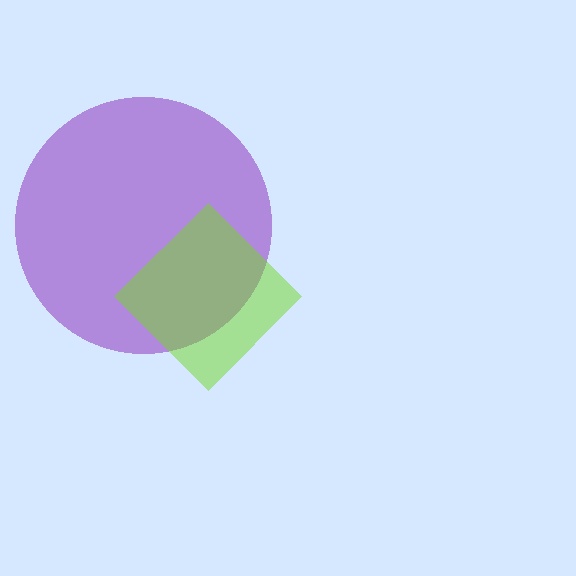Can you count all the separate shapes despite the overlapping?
Yes, there are 2 separate shapes.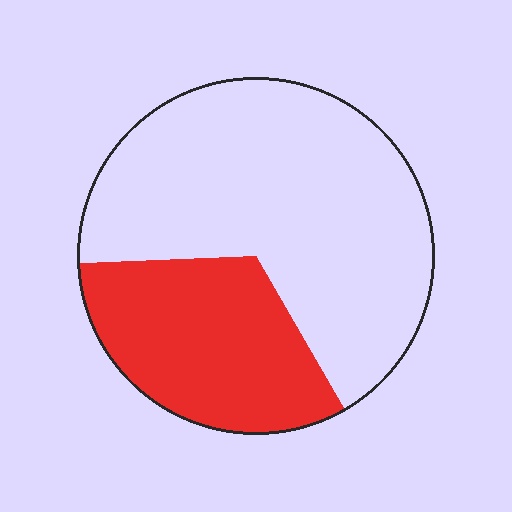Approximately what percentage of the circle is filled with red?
Approximately 35%.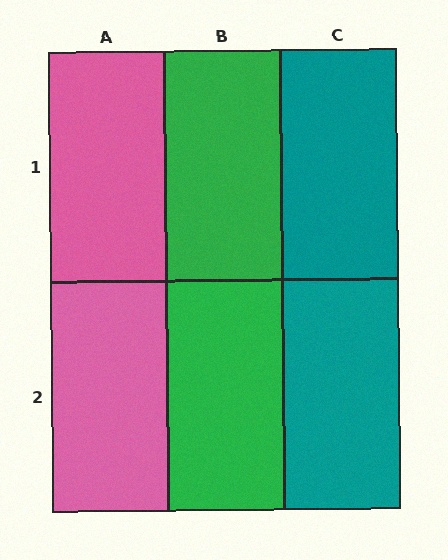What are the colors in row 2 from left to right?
Pink, green, teal.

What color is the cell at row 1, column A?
Pink.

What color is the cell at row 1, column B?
Green.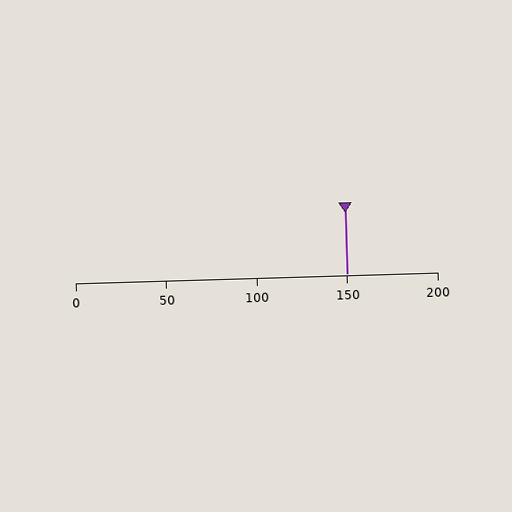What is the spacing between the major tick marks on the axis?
The major ticks are spaced 50 apart.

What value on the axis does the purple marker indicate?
The marker indicates approximately 150.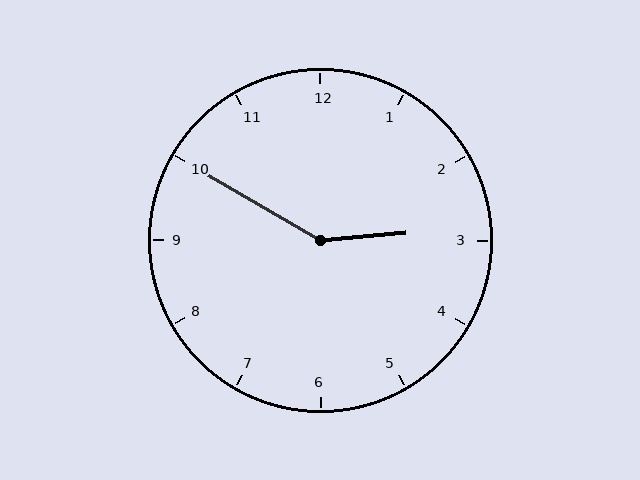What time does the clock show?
2:50.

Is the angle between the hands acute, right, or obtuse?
It is obtuse.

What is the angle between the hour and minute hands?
Approximately 145 degrees.